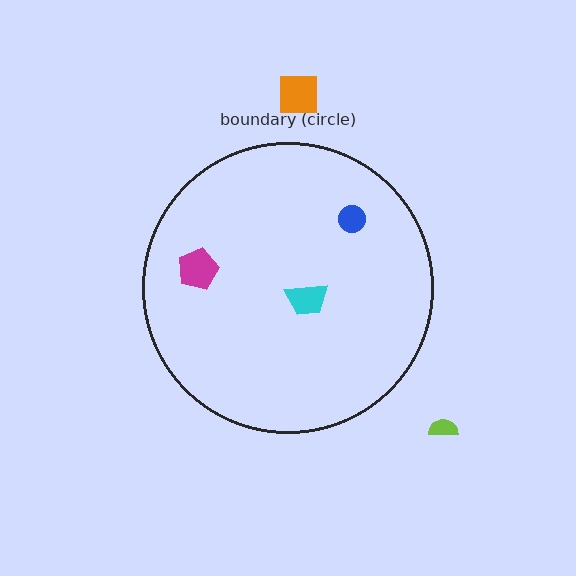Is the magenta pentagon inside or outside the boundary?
Inside.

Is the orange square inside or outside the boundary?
Outside.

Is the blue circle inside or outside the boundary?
Inside.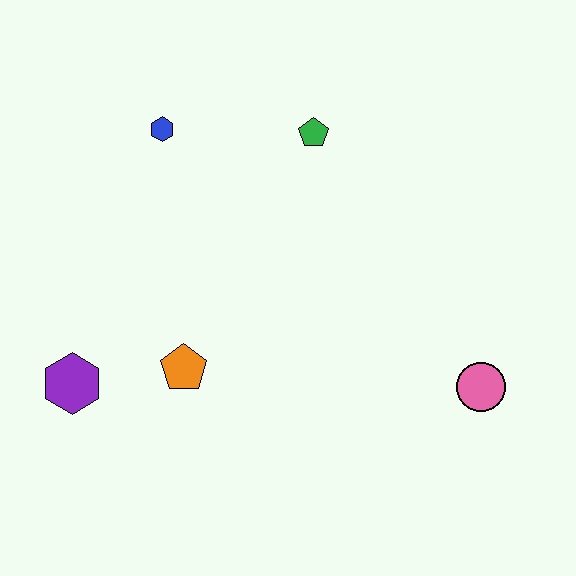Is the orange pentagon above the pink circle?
Yes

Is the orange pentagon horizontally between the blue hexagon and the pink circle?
Yes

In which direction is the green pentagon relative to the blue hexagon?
The green pentagon is to the right of the blue hexagon.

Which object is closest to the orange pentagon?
The purple hexagon is closest to the orange pentagon.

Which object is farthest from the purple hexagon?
The pink circle is farthest from the purple hexagon.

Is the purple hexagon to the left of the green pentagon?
Yes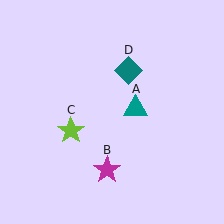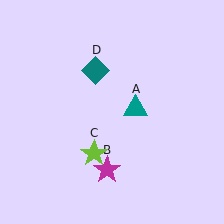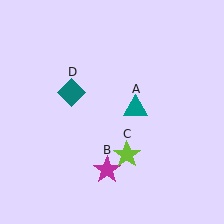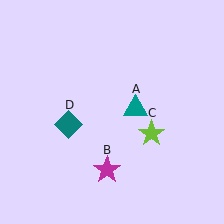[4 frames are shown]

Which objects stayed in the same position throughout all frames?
Teal triangle (object A) and magenta star (object B) remained stationary.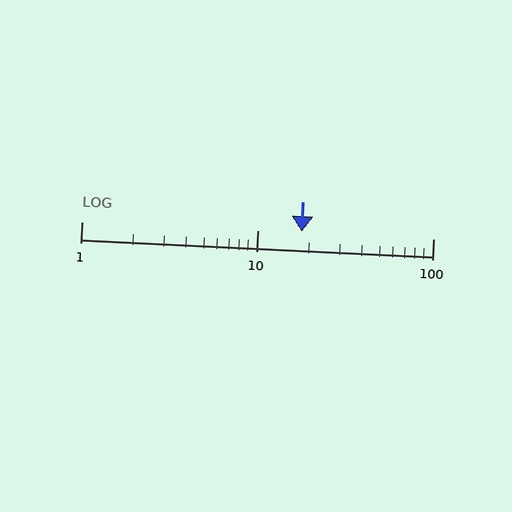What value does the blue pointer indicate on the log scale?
The pointer indicates approximately 18.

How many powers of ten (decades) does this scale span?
The scale spans 2 decades, from 1 to 100.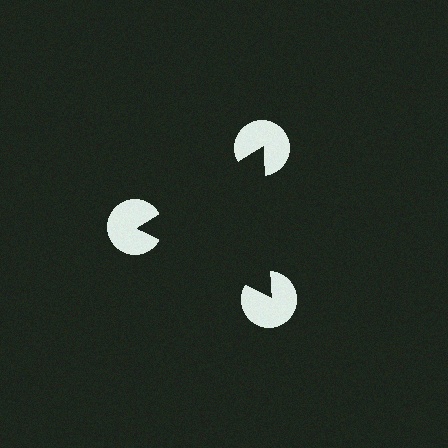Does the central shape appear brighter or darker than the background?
It typically appears slightly darker than the background, even though no actual brightness change is drawn.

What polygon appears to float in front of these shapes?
An illusory triangle — its edges are inferred from the aligned wedge cuts in the pac-man discs, not physically drawn.